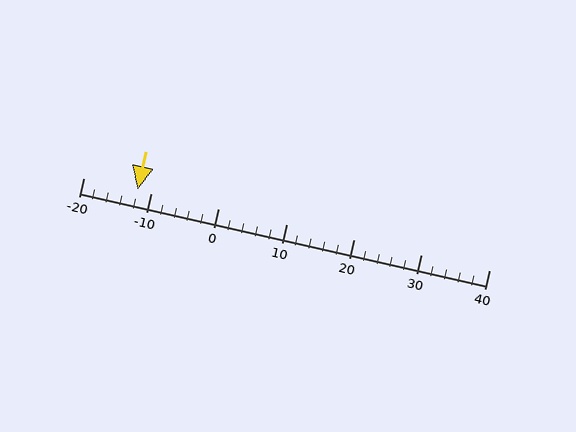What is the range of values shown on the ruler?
The ruler shows values from -20 to 40.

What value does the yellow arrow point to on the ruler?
The yellow arrow points to approximately -12.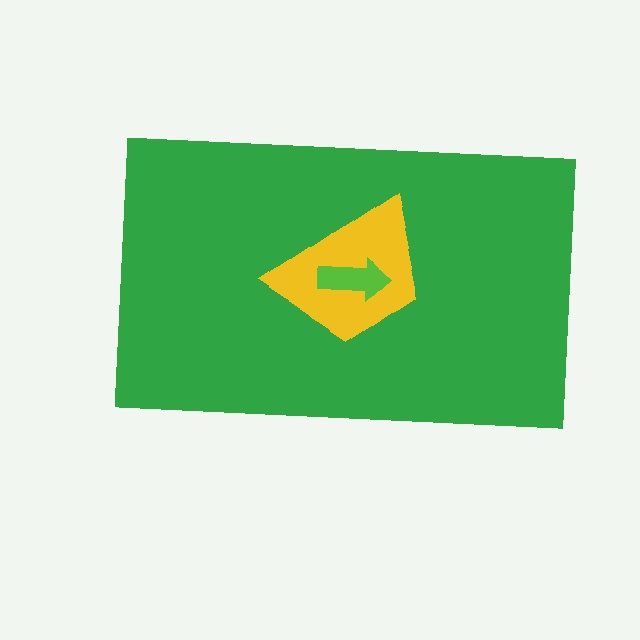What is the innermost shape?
The lime arrow.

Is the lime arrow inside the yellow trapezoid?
Yes.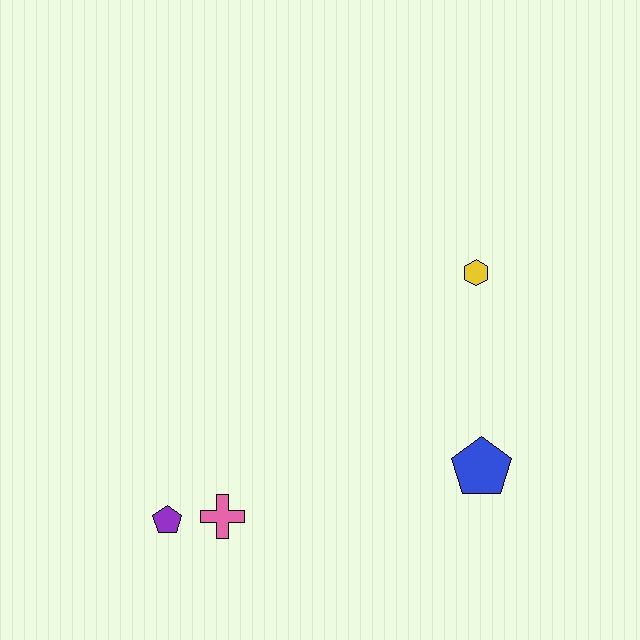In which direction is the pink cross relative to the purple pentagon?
The pink cross is to the right of the purple pentagon.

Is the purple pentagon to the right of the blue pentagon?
No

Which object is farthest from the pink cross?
The yellow hexagon is farthest from the pink cross.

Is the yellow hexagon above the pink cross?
Yes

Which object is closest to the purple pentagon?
The pink cross is closest to the purple pentagon.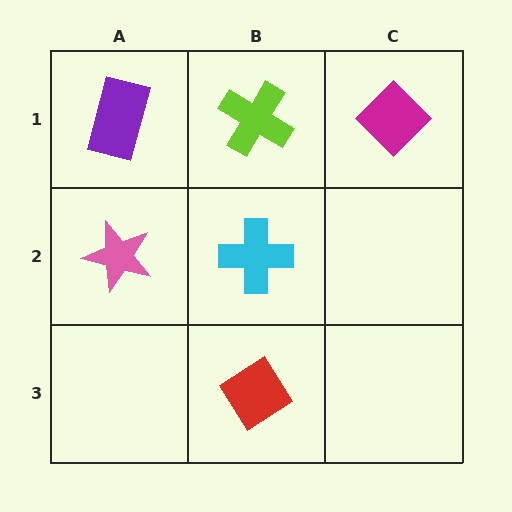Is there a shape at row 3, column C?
No, that cell is empty.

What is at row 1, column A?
A purple rectangle.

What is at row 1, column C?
A magenta diamond.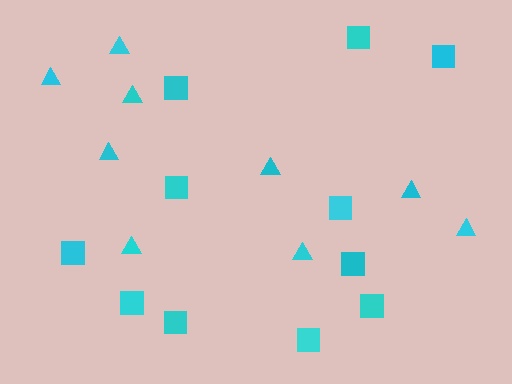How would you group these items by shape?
There are 2 groups: one group of squares (11) and one group of triangles (9).